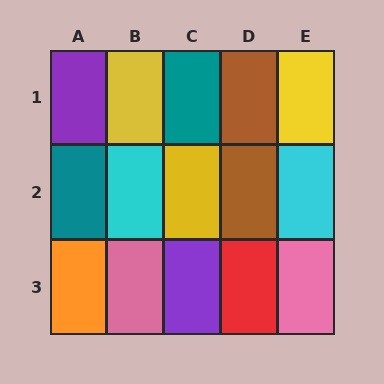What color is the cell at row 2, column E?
Cyan.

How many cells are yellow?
3 cells are yellow.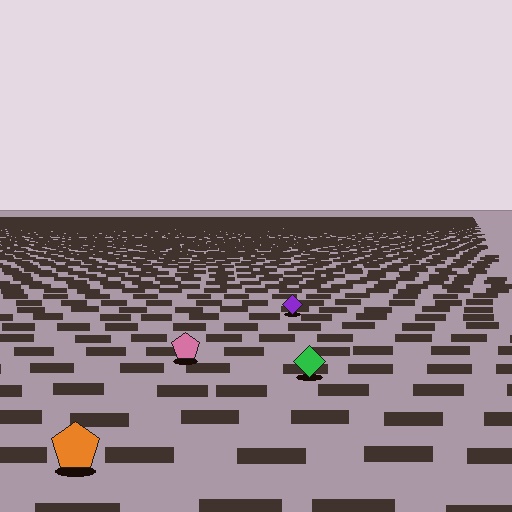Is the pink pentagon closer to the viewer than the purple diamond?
Yes. The pink pentagon is closer — you can tell from the texture gradient: the ground texture is coarser near it.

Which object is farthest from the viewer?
The purple diamond is farthest from the viewer. It appears smaller and the ground texture around it is denser.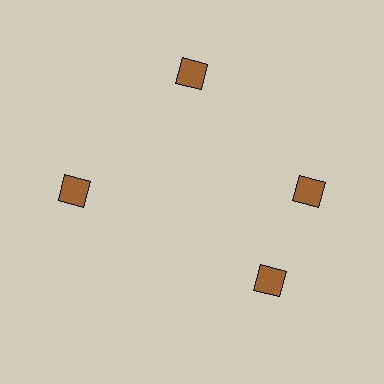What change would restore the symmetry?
The symmetry would be restored by rotating it back into even spacing with its neighbors so that all 4 diamonds sit at equal angles and equal distance from the center.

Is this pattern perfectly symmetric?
No. The 4 brown diamonds are arranged in a ring, but one element near the 6 o'clock position is rotated out of alignment along the ring, breaking the 4-fold rotational symmetry.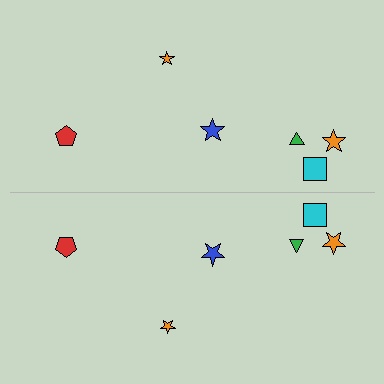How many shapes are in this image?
There are 12 shapes in this image.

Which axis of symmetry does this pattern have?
The pattern has a horizontal axis of symmetry running through the center of the image.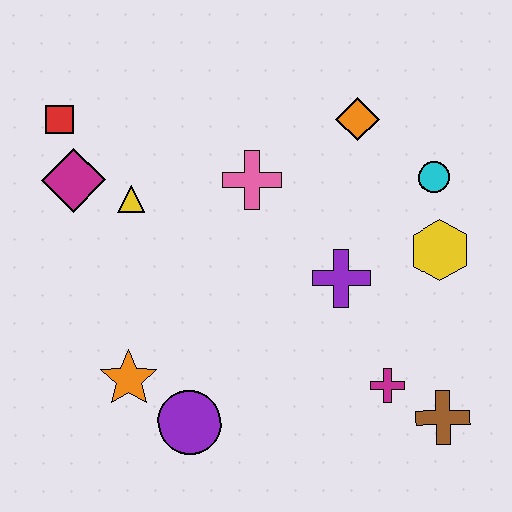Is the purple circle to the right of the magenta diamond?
Yes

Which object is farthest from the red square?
The brown cross is farthest from the red square.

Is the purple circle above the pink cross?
No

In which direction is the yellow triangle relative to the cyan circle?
The yellow triangle is to the left of the cyan circle.